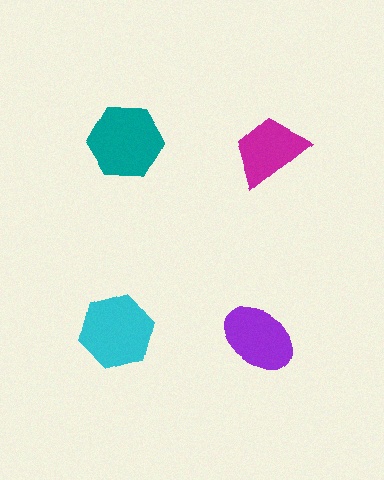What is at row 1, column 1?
A teal hexagon.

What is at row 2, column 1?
A cyan hexagon.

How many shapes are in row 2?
2 shapes.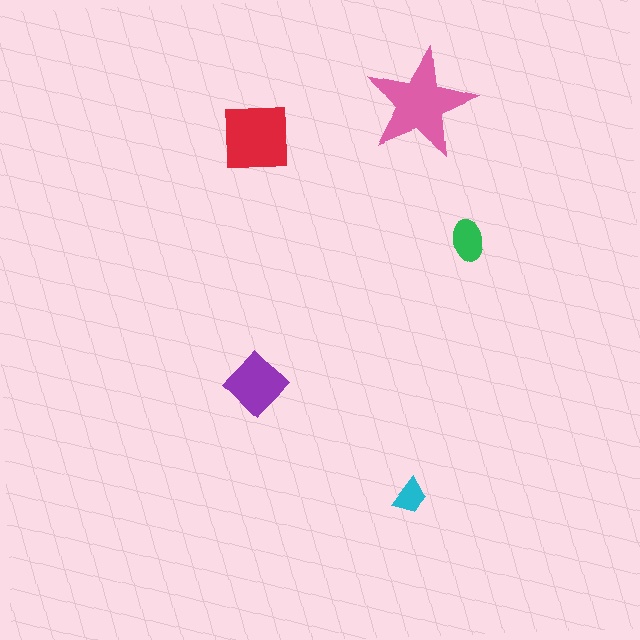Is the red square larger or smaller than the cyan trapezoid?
Larger.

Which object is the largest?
The pink star.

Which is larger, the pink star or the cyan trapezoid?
The pink star.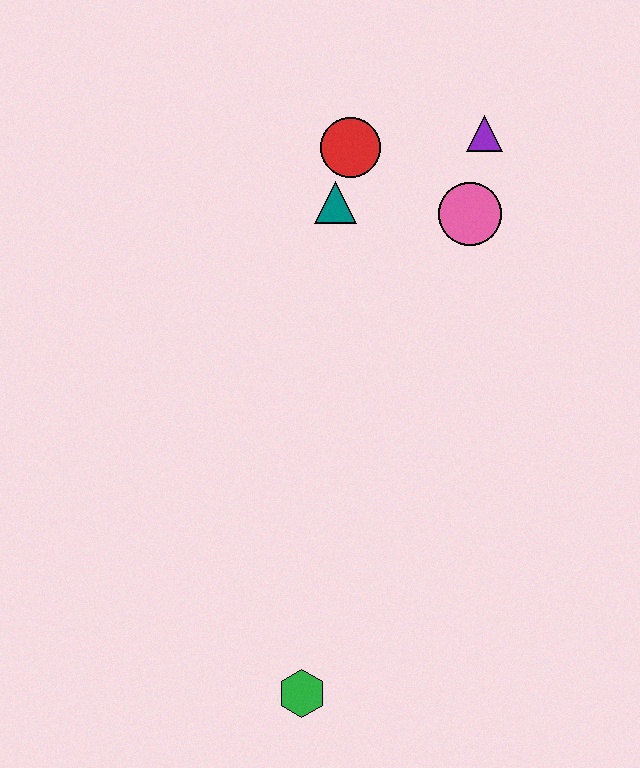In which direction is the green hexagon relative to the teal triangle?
The green hexagon is below the teal triangle.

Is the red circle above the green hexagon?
Yes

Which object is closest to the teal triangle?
The red circle is closest to the teal triangle.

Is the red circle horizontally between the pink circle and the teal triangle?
Yes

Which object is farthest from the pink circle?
The green hexagon is farthest from the pink circle.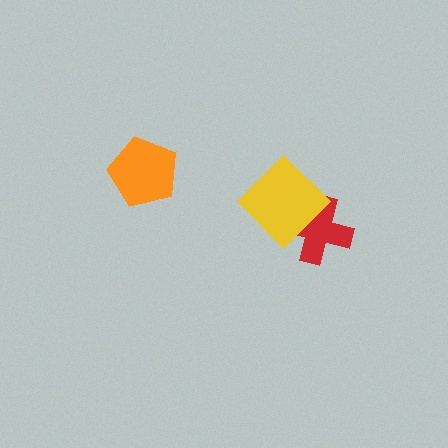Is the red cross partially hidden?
Yes, it is partially covered by another shape.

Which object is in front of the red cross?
The yellow diamond is in front of the red cross.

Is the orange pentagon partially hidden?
No, no other shape covers it.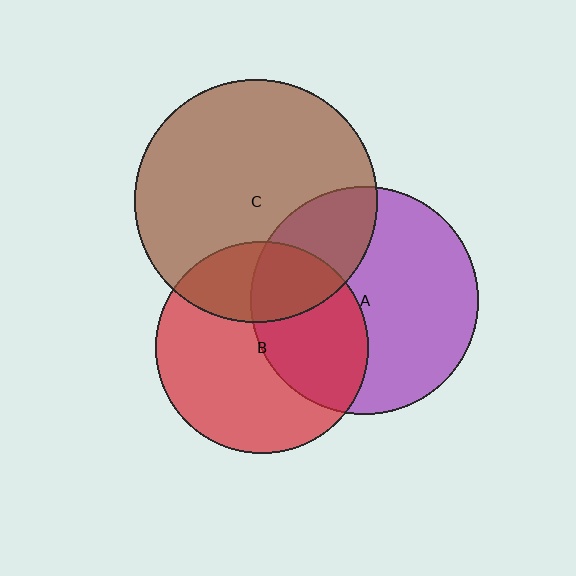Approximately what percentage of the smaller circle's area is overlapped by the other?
Approximately 40%.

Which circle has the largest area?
Circle C (brown).